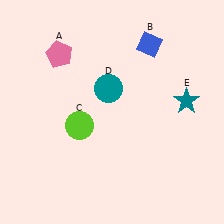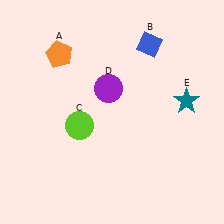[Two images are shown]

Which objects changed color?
A changed from pink to orange. D changed from teal to purple.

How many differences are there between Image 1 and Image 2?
There are 2 differences between the two images.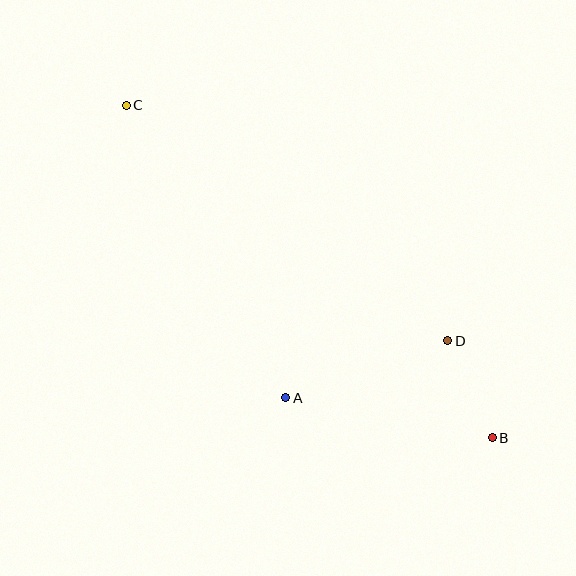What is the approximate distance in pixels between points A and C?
The distance between A and C is approximately 333 pixels.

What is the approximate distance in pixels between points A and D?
The distance between A and D is approximately 172 pixels.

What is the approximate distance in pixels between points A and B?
The distance between A and B is approximately 210 pixels.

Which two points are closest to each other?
Points B and D are closest to each other.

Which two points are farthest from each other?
Points B and C are farthest from each other.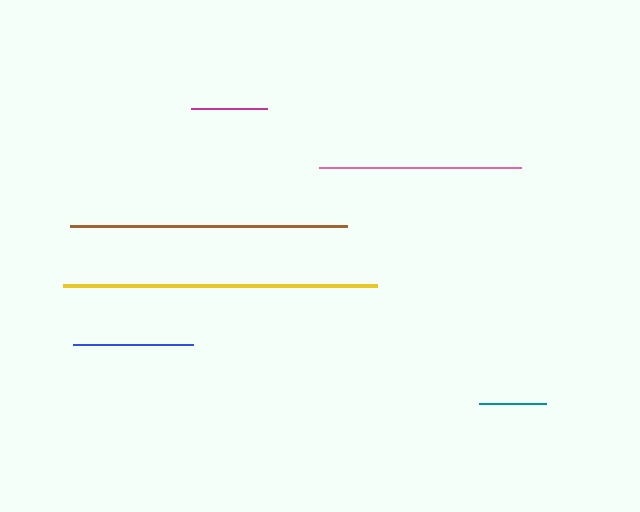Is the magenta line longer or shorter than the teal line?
The magenta line is longer than the teal line.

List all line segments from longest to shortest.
From longest to shortest: yellow, brown, pink, blue, magenta, teal.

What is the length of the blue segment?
The blue segment is approximately 120 pixels long.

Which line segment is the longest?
The yellow line is the longest at approximately 314 pixels.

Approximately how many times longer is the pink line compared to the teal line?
The pink line is approximately 3.0 times the length of the teal line.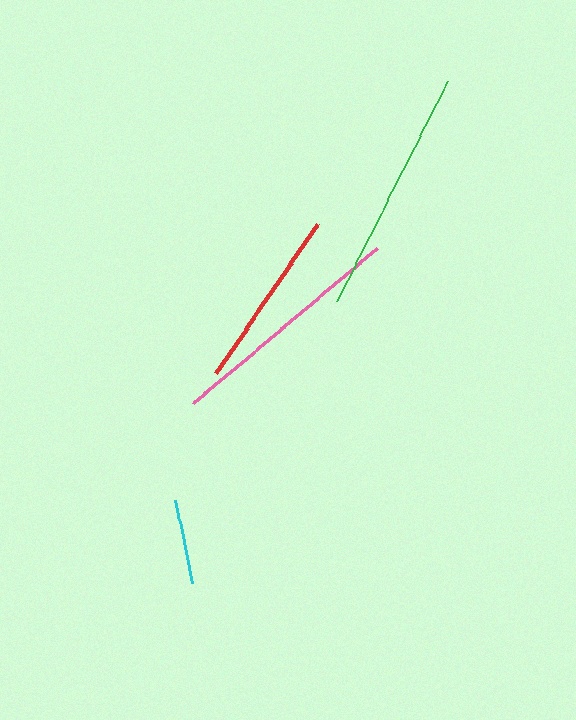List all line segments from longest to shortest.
From longest to shortest: green, pink, red, cyan.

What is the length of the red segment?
The red segment is approximately 181 pixels long.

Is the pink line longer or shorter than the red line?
The pink line is longer than the red line.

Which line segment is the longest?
The green line is the longest at approximately 246 pixels.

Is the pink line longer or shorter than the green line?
The green line is longer than the pink line.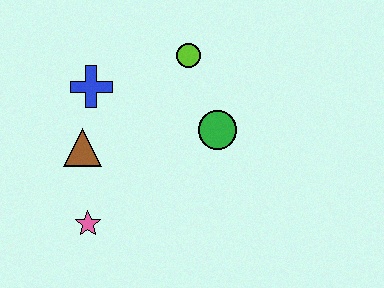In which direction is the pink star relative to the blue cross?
The pink star is below the blue cross.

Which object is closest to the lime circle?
The green circle is closest to the lime circle.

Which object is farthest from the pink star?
The lime circle is farthest from the pink star.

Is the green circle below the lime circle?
Yes